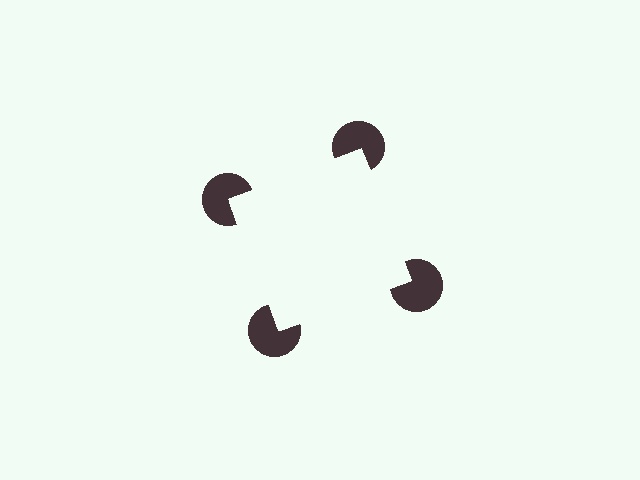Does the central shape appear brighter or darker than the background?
It typically appears slightly brighter than the background, even though no actual brightness change is drawn.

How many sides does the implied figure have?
4 sides.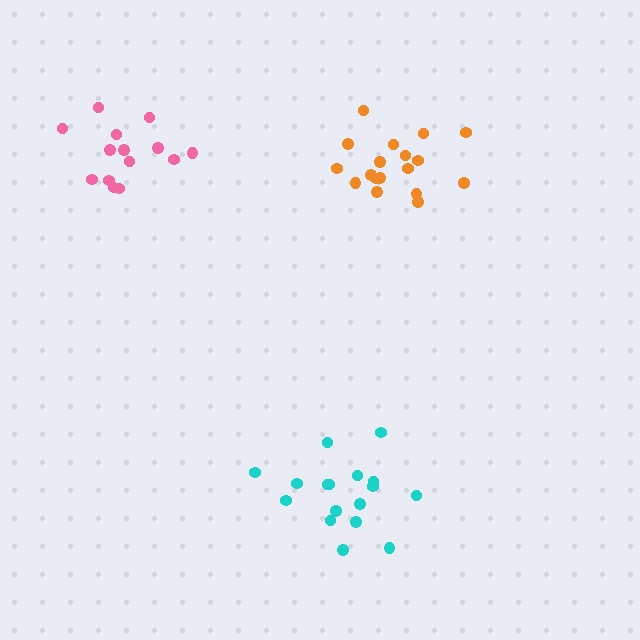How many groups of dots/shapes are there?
There are 3 groups.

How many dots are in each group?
Group 1: 14 dots, Group 2: 18 dots, Group 3: 17 dots (49 total).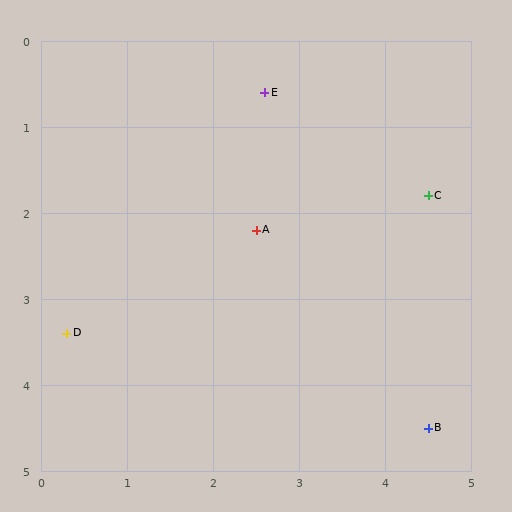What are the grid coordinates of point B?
Point B is at approximately (4.5, 4.5).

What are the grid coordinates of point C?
Point C is at approximately (4.5, 1.8).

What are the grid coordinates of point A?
Point A is at approximately (2.5, 2.2).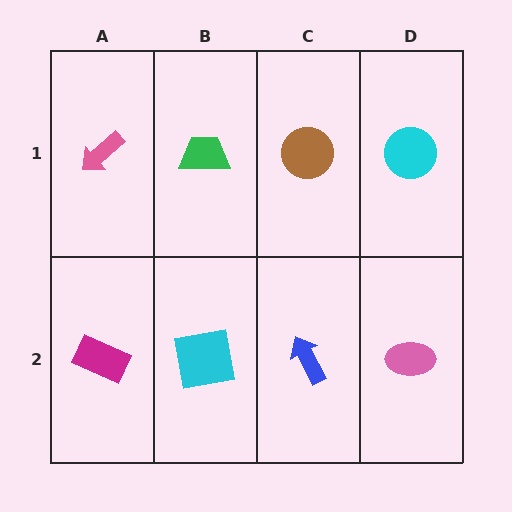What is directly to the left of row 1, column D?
A brown circle.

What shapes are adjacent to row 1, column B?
A cyan square (row 2, column B), a pink arrow (row 1, column A), a brown circle (row 1, column C).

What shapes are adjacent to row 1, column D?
A pink ellipse (row 2, column D), a brown circle (row 1, column C).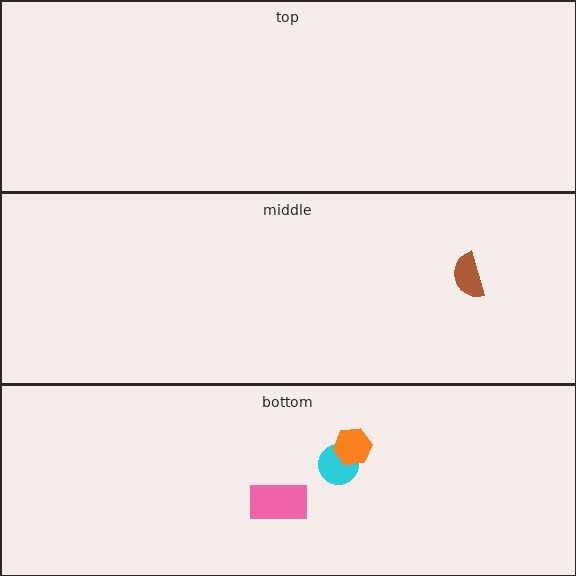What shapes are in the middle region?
The brown semicircle.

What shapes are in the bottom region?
The pink rectangle, the cyan circle, the orange hexagon.